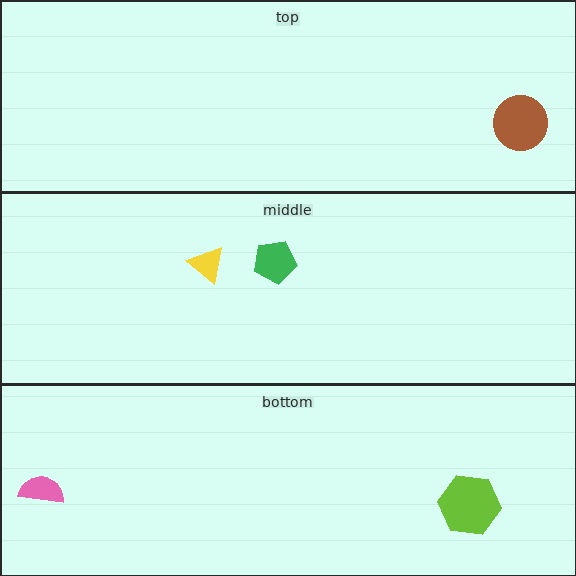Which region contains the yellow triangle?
The middle region.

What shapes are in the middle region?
The yellow triangle, the green pentagon.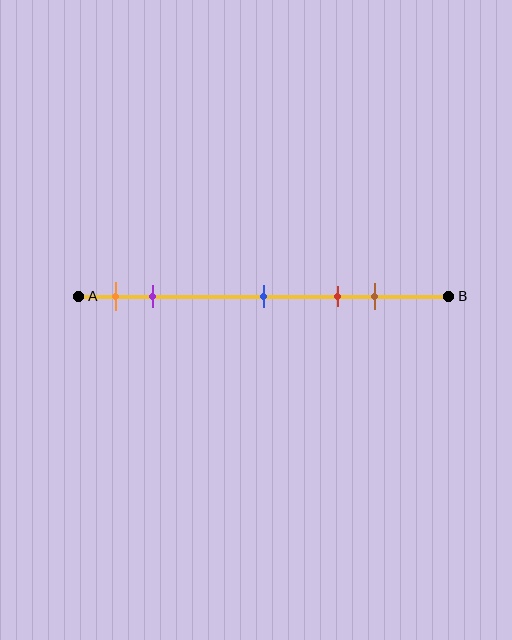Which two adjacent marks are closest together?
The orange and purple marks are the closest adjacent pair.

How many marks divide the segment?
There are 5 marks dividing the segment.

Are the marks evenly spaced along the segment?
No, the marks are not evenly spaced.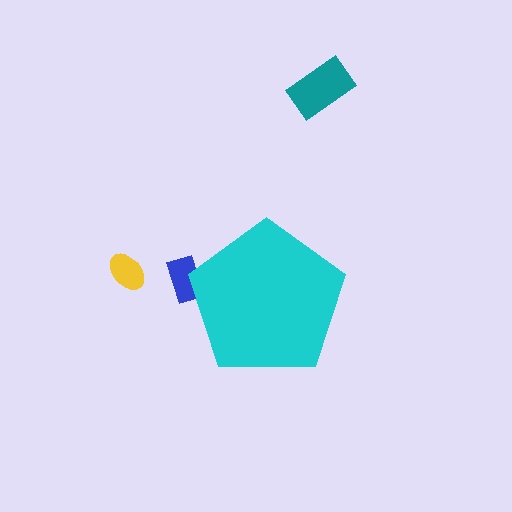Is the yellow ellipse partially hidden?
No, the yellow ellipse is fully visible.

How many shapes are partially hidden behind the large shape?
1 shape is partially hidden.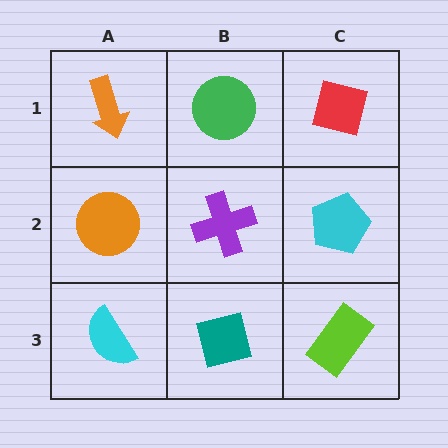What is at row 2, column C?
A cyan pentagon.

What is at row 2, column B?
A purple cross.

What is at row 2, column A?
An orange circle.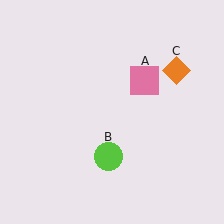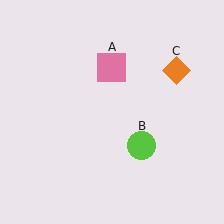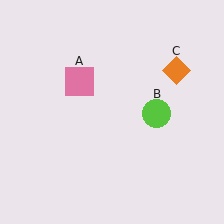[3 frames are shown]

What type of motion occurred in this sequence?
The pink square (object A), lime circle (object B) rotated counterclockwise around the center of the scene.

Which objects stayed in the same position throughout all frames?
Orange diamond (object C) remained stationary.